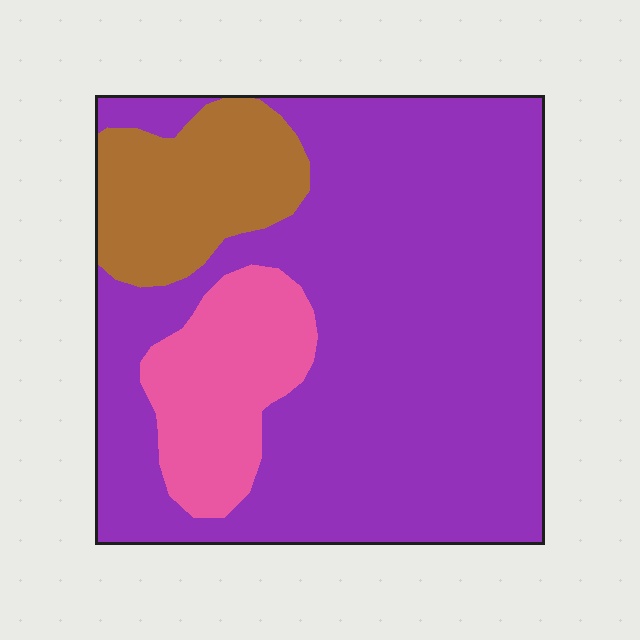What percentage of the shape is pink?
Pink covers about 15% of the shape.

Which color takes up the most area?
Purple, at roughly 70%.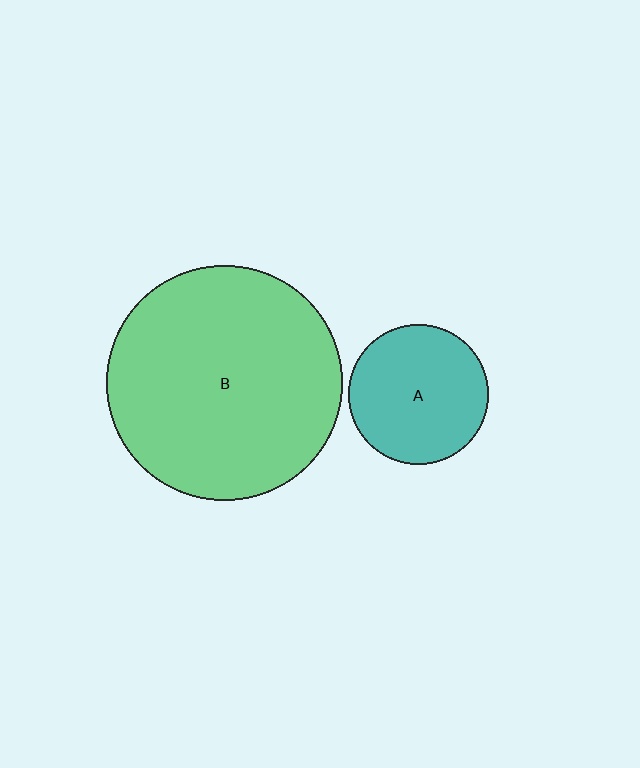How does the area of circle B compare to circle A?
Approximately 2.8 times.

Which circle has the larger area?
Circle B (green).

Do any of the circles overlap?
No, none of the circles overlap.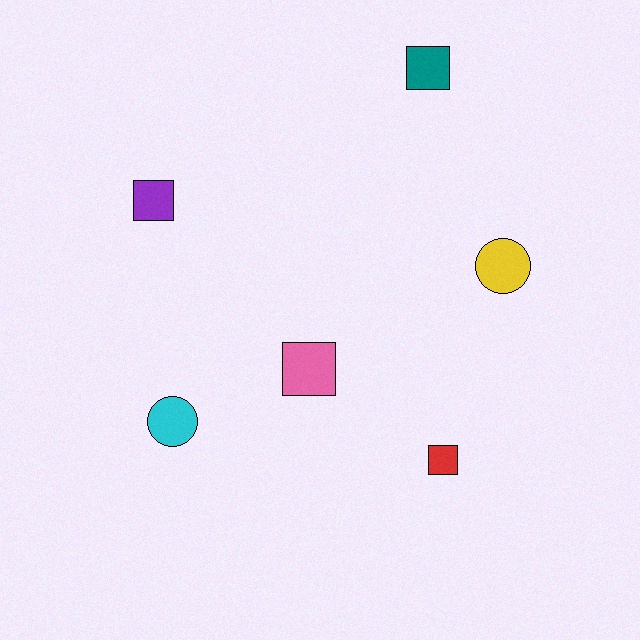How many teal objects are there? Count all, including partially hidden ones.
There is 1 teal object.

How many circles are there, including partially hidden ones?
There are 2 circles.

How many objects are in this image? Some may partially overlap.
There are 6 objects.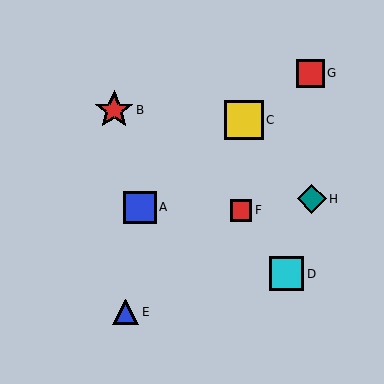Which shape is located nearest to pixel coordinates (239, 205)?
The red square (labeled F) at (241, 210) is nearest to that location.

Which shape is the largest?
The yellow square (labeled C) is the largest.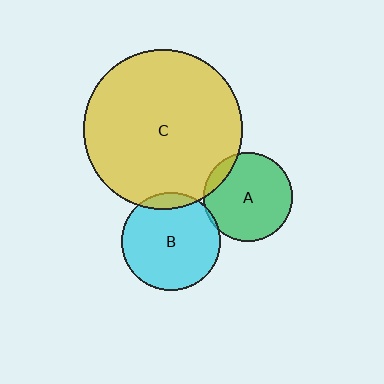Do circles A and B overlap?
Yes.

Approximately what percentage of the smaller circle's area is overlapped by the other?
Approximately 5%.